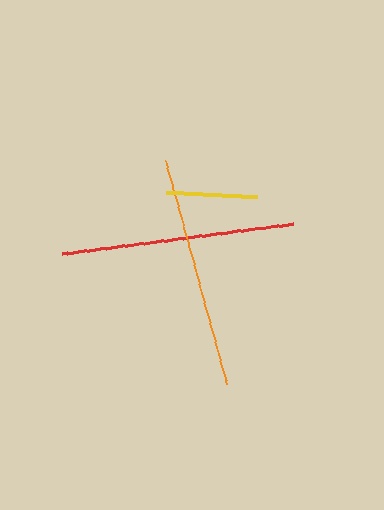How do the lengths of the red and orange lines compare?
The red and orange lines are approximately the same length.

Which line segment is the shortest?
The yellow line is the shortest at approximately 91 pixels.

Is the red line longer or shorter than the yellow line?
The red line is longer than the yellow line.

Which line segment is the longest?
The red line is the longest at approximately 233 pixels.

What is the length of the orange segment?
The orange segment is approximately 232 pixels long.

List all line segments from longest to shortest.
From longest to shortest: red, orange, yellow.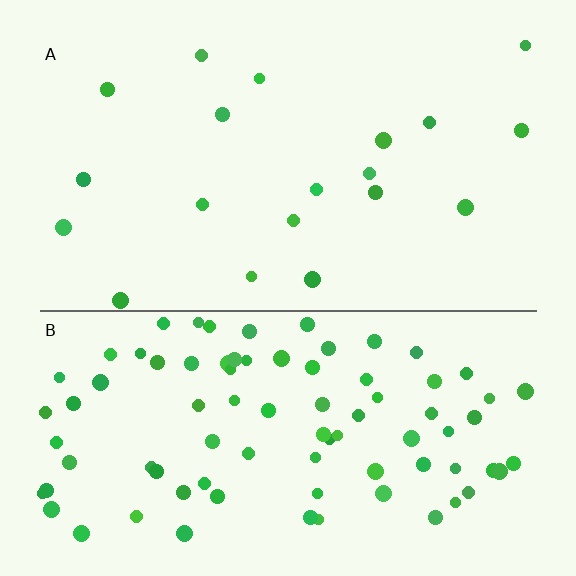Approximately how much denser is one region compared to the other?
Approximately 4.4× — region B over region A.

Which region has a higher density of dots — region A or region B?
B (the bottom).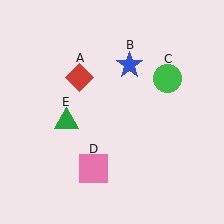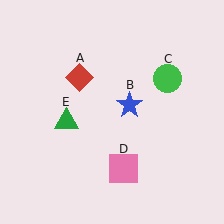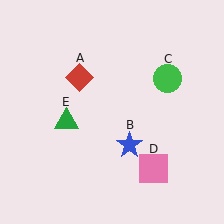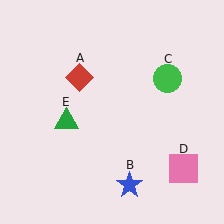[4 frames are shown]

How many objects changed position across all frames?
2 objects changed position: blue star (object B), pink square (object D).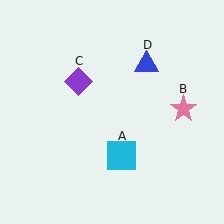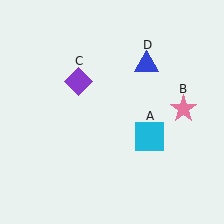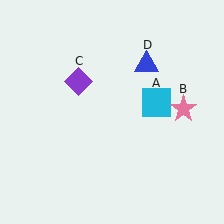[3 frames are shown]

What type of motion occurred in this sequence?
The cyan square (object A) rotated counterclockwise around the center of the scene.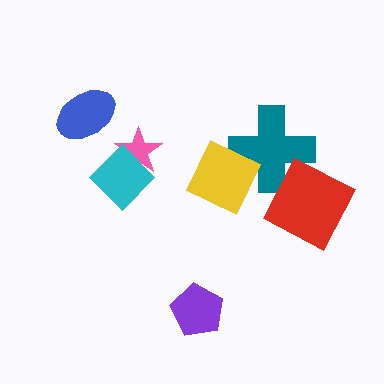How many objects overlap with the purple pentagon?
0 objects overlap with the purple pentagon.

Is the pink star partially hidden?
Yes, it is partially covered by another shape.